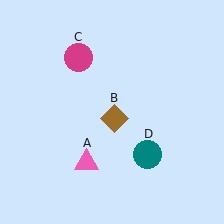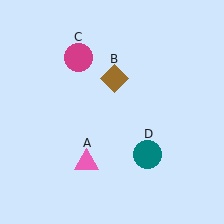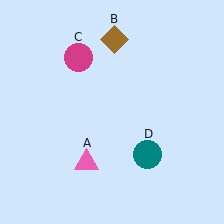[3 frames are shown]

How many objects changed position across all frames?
1 object changed position: brown diamond (object B).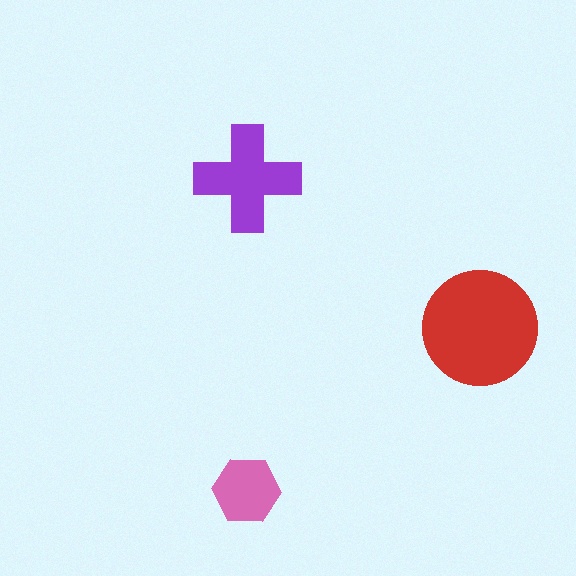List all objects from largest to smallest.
The red circle, the purple cross, the pink hexagon.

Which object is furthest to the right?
The red circle is rightmost.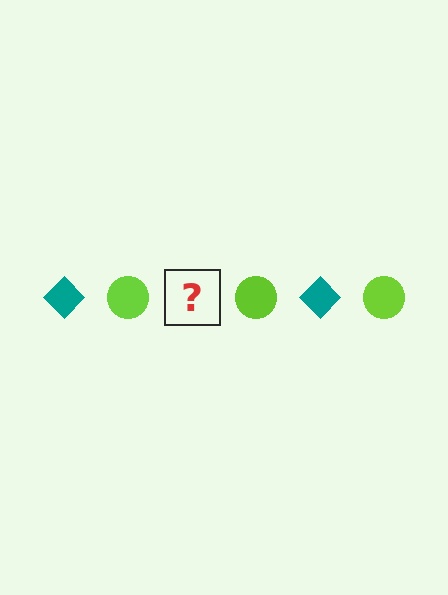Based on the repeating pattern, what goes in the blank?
The blank should be a teal diamond.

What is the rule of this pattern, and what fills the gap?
The rule is that the pattern alternates between teal diamond and lime circle. The gap should be filled with a teal diamond.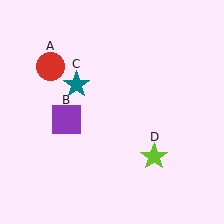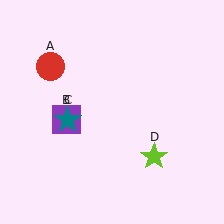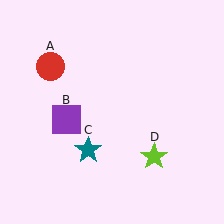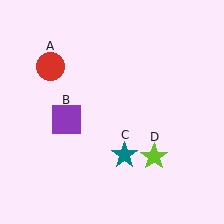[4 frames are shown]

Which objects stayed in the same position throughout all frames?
Red circle (object A) and purple square (object B) and lime star (object D) remained stationary.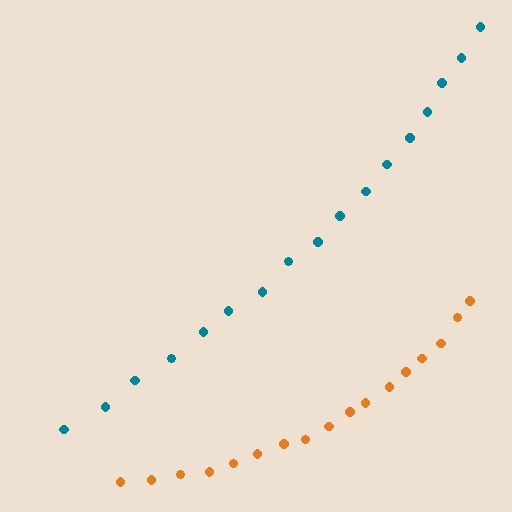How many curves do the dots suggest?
There are 2 distinct paths.